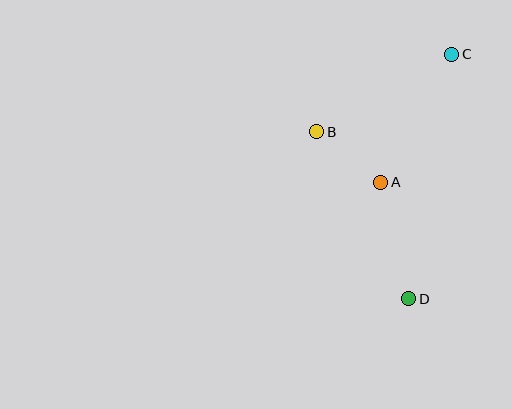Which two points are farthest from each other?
Points C and D are farthest from each other.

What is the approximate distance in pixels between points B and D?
The distance between B and D is approximately 191 pixels.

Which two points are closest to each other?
Points A and B are closest to each other.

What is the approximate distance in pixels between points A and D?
The distance between A and D is approximately 120 pixels.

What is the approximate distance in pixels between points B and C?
The distance between B and C is approximately 156 pixels.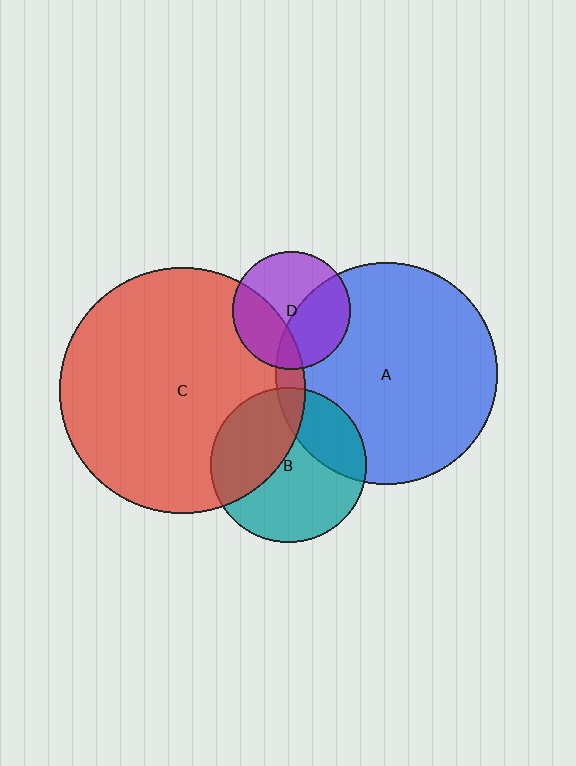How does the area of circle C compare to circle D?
Approximately 4.4 times.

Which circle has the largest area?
Circle C (red).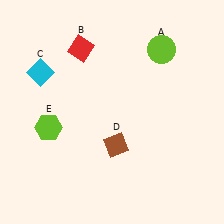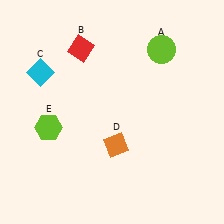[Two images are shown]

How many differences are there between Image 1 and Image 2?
There is 1 difference between the two images.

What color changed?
The diamond (D) changed from brown in Image 1 to orange in Image 2.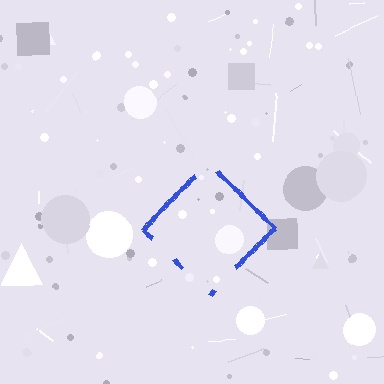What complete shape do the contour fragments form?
The contour fragments form a diamond.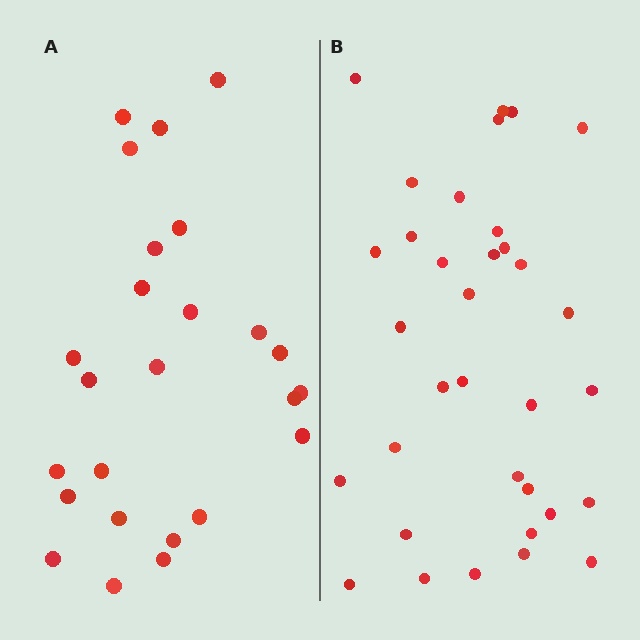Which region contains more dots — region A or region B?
Region B (the right region) has more dots.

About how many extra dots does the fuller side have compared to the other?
Region B has roughly 8 or so more dots than region A.